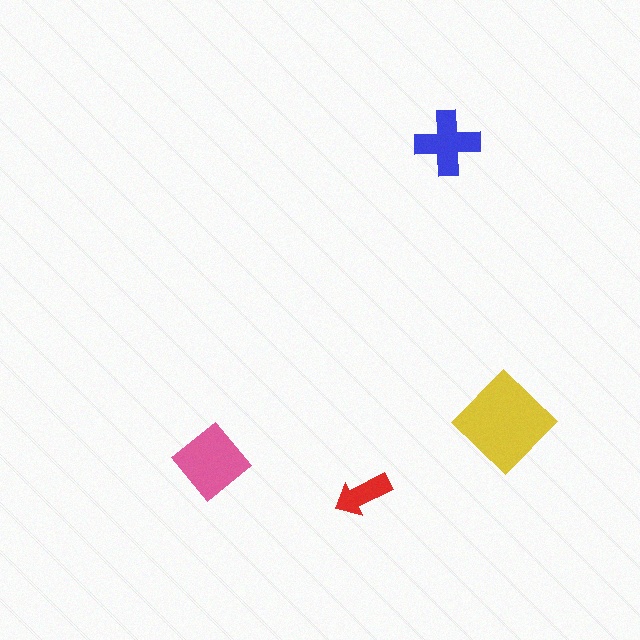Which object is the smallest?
The red arrow.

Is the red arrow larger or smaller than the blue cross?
Smaller.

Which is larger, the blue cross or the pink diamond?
The pink diamond.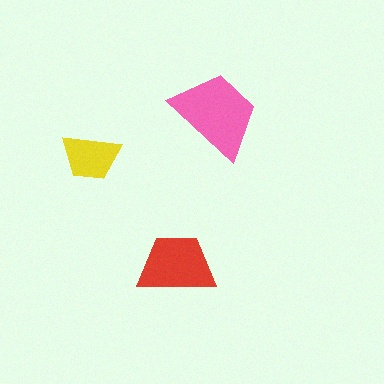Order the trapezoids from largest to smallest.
the pink one, the red one, the yellow one.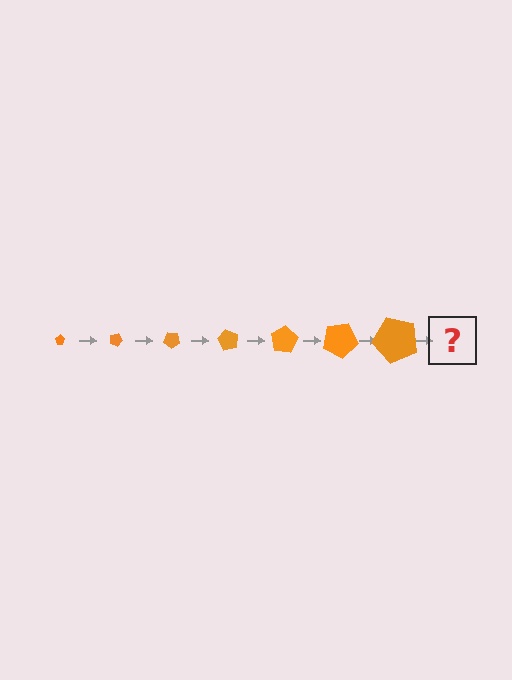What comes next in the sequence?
The next element should be a pentagon, larger than the previous one and rotated 140 degrees from the start.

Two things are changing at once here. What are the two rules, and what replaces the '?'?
The two rules are that the pentagon grows larger each step and it rotates 20 degrees each step. The '?' should be a pentagon, larger than the previous one and rotated 140 degrees from the start.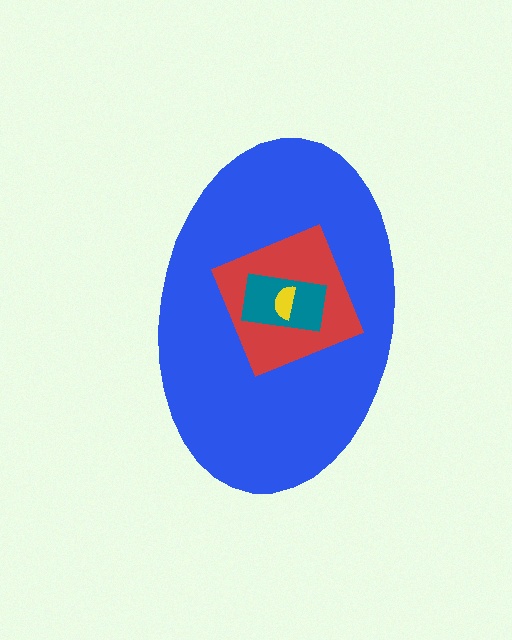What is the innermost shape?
The yellow semicircle.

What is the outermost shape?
The blue ellipse.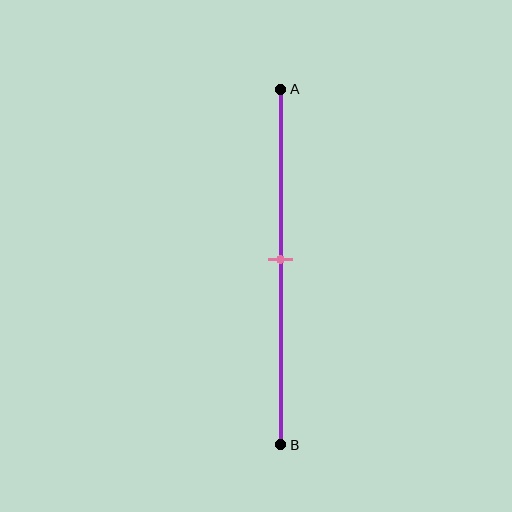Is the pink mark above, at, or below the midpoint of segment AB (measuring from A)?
The pink mark is approximately at the midpoint of segment AB.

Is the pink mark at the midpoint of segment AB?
Yes, the mark is approximately at the midpoint.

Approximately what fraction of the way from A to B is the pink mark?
The pink mark is approximately 50% of the way from A to B.